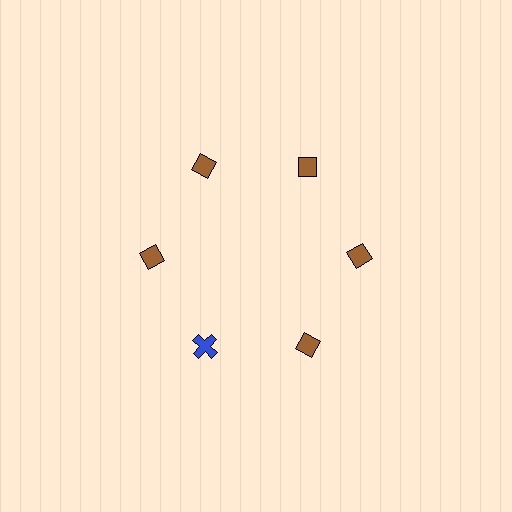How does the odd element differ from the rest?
It differs in both color (blue instead of brown) and shape (cross instead of diamond).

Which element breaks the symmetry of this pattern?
The blue cross at roughly the 7 o'clock position breaks the symmetry. All other shapes are brown diamonds.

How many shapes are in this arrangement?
There are 6 shapes arranged in a ring pattern.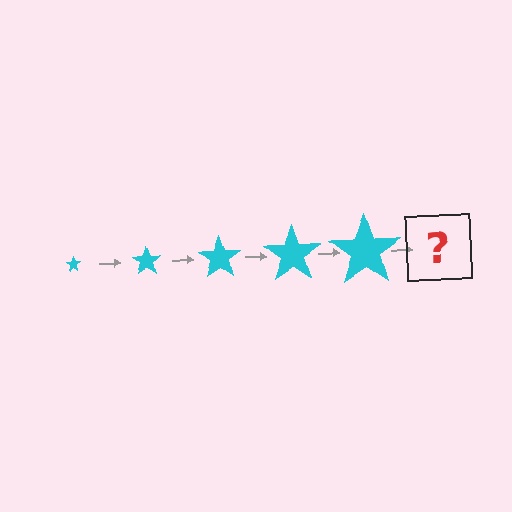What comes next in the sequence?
The next element should be a cyan star, larger than the previous one.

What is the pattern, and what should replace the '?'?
The pattern is that the star gets progressively larger each step. The '?' should be a cyan star, larger than the previous one.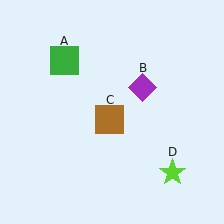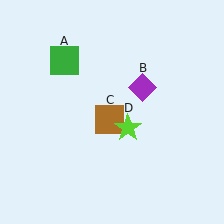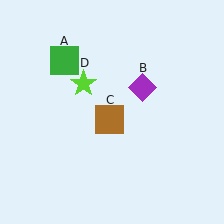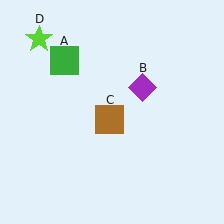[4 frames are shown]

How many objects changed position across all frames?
1 object changed position: lime star (object D).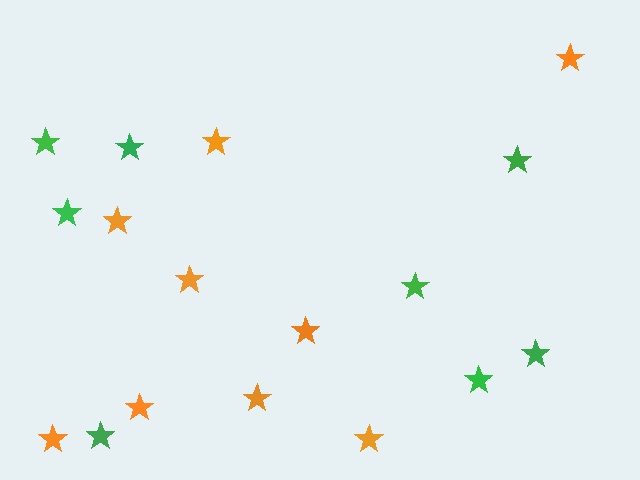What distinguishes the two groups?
There are 2 groups: one group of green stars (8) and one group of orange stars (9).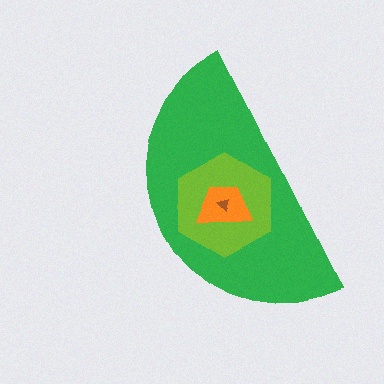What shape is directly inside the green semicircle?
The lime hexagon.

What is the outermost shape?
The green semicircle.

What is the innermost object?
The brown triangle.